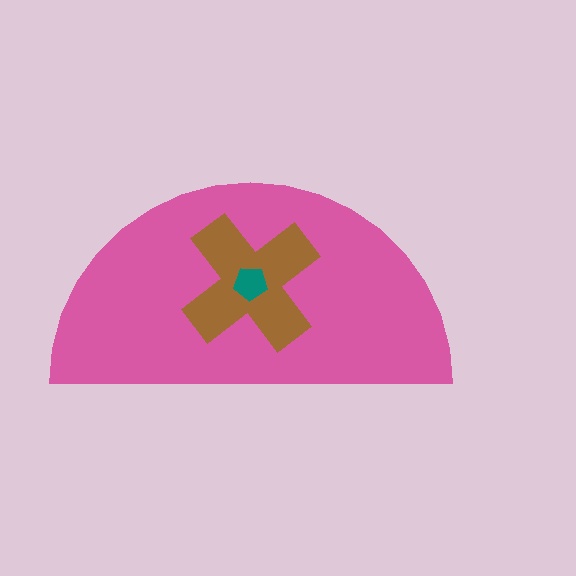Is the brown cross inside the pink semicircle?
Yes.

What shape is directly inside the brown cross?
The teal pentagon.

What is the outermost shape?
The pink semicircle.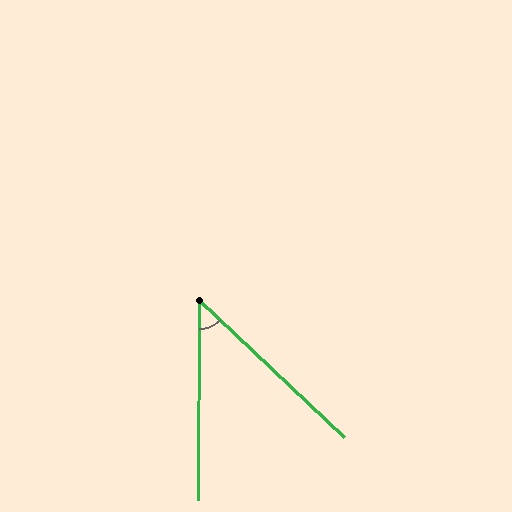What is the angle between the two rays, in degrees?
Approximately 47 degrees.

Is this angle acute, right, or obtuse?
It is acute.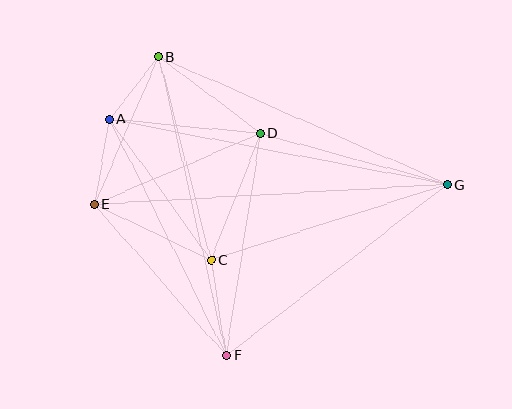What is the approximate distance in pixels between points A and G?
The distance between A and G is approximately 344 pixels.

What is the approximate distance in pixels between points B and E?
The distance between B and E is approximately 161 pixels.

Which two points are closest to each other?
Points A and B are closest to each other.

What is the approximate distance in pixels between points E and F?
The distance between E and F is approximately 201 pixels.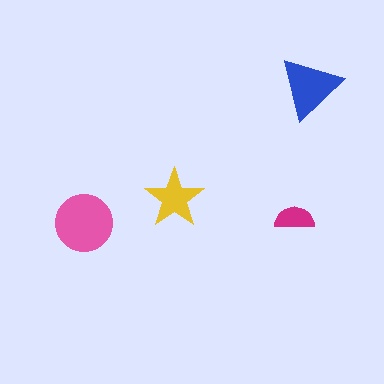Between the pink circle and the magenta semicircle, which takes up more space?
The pink circle.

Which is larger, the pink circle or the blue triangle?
The pink circle.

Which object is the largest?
The pink circle.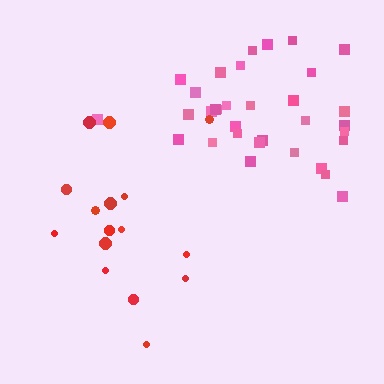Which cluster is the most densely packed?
Pink.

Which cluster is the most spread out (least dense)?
Red.